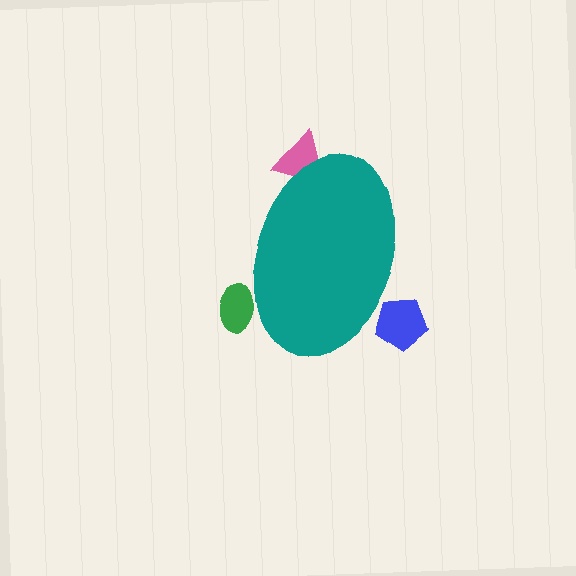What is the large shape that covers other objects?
A teal ellipse.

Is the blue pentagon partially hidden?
Yes, the blue pentagon is partially hidden behind the teal ellipse.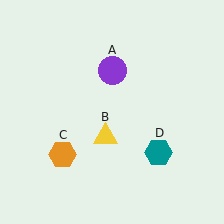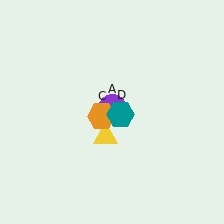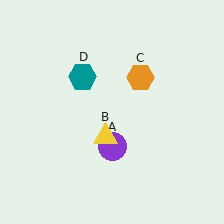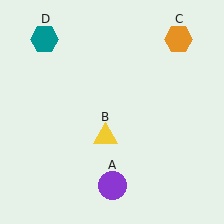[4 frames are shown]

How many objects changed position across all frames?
3 objects changed position: purple circle (object A), orange hexagon (object C), teal hexagon (object D).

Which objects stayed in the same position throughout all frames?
Yellow triangle (object B) remained stationary.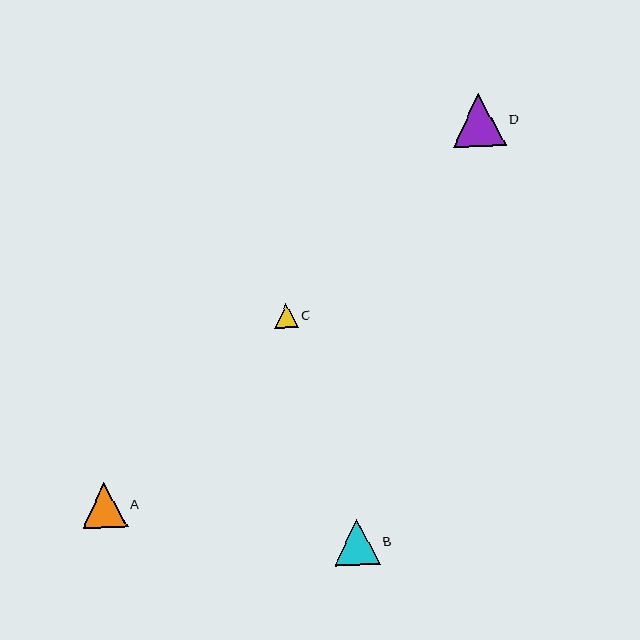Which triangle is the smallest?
Triangle C is the smallest with a size of approximately 24 pixels.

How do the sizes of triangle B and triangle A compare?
Triangle B and triangle A are approximately the same size.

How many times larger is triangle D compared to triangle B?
Triangle D is approximately 1.2 times the size of triangle B.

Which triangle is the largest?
Triangle D is the largest with a size of approximately 53 pixels.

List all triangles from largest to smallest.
From largest to smallest: D, B, A, C.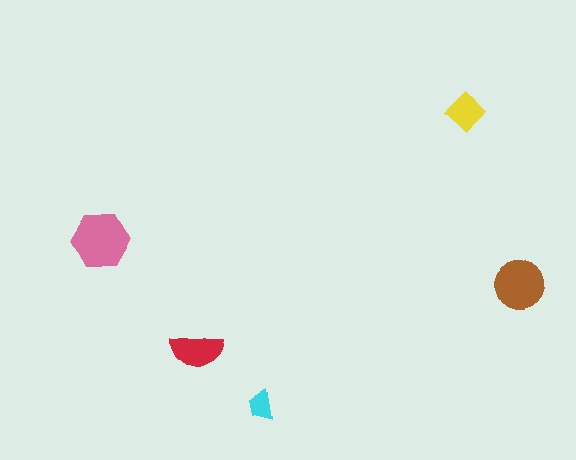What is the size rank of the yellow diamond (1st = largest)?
4th.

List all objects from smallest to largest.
The cyan trapezoid, the yellow diamond, the red semicircle, the brown circle, the pink hexagon.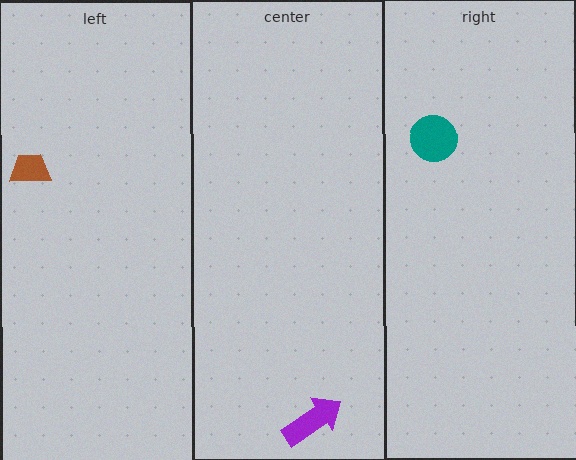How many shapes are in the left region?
1.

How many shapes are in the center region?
1.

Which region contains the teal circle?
The right region.